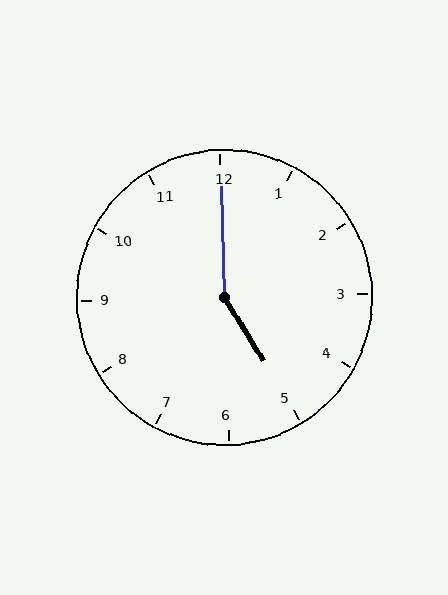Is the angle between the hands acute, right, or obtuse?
It is obtuse.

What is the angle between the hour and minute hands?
Approximately 150 degrees.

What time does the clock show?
5:00.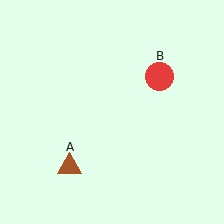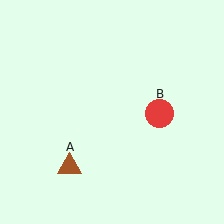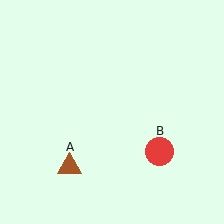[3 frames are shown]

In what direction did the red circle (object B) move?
The red circle (object B) moved down.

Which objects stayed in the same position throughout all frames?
Brown triangle (object A) remained stationary.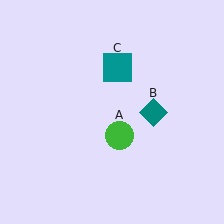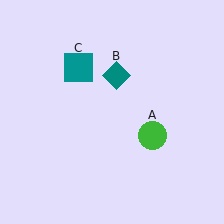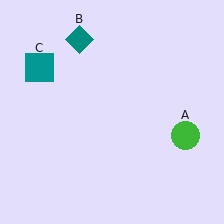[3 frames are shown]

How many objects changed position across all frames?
3 objects changed position: green circle (object A), teal diamond (object B), teal square (object C).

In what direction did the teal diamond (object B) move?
The teal diamond (object B) moved up and to the left.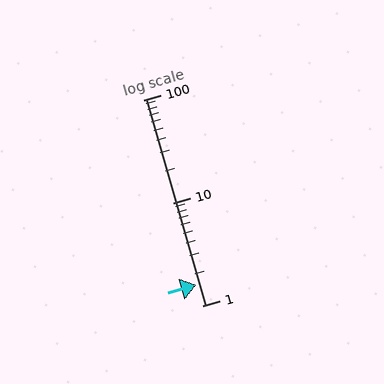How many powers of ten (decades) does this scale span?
The scale spans 2 decades, from 1 to 100.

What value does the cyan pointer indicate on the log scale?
The pointer indicates approximately 1.6.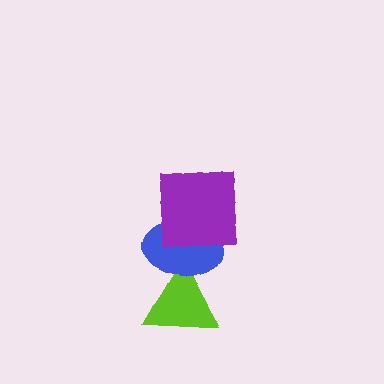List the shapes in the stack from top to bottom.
From top to bottom: the purple square, the blue ellipse, the lime triangle.